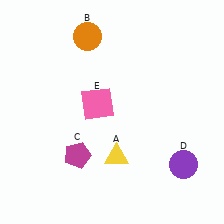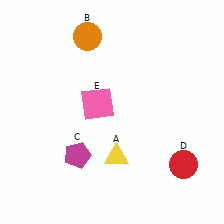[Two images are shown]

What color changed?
The circle (D) changed from purple in Image 1 to red in Image 2.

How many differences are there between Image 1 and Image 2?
There is 1 difference between the two images.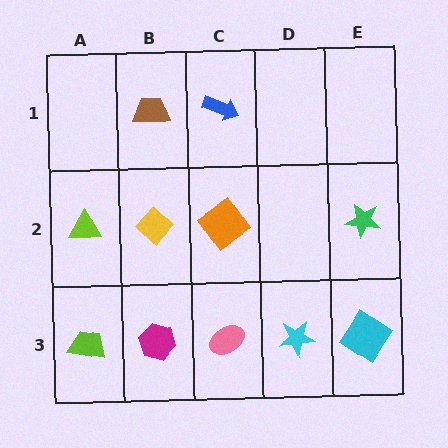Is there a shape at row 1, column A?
No, that cell is empty.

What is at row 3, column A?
A lime trapezoid.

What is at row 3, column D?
A cyan star.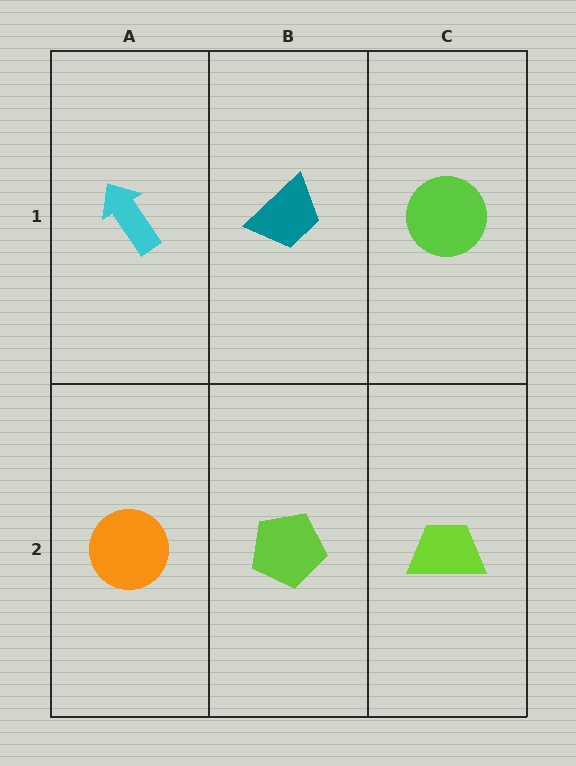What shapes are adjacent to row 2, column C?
A lime circle (row 1, column C), a lime pentagon (row 2, column B).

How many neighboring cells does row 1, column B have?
3.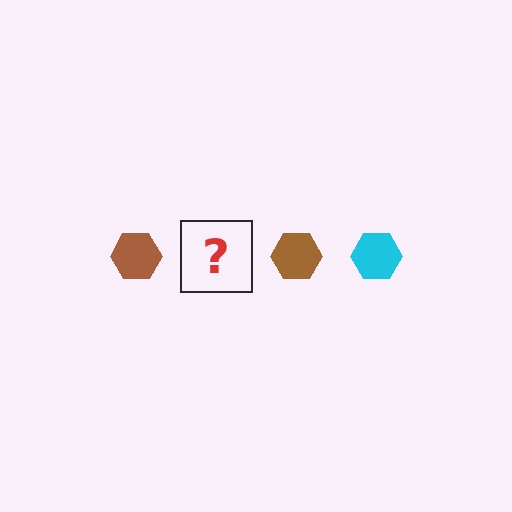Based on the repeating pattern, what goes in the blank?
The blank should be a cyan hexagon.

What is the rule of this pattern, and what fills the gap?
The rule is that the pattern cycles through brown, cyan hexagons. The gap should be filled with a cyan hexagon.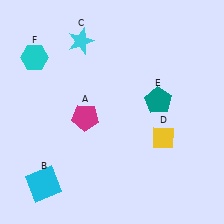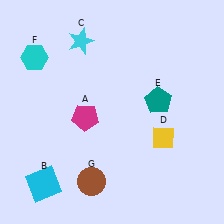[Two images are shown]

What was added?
A brown circle (G) was added in Image 2.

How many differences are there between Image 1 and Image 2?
There is 1 difference between the two images.